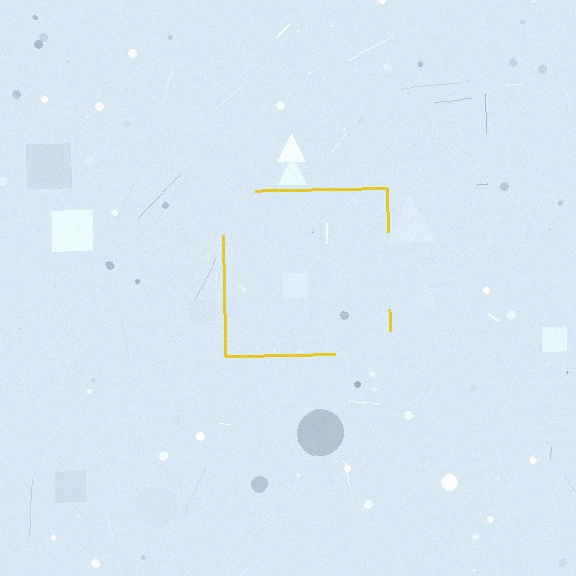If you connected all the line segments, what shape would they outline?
They would outline a square.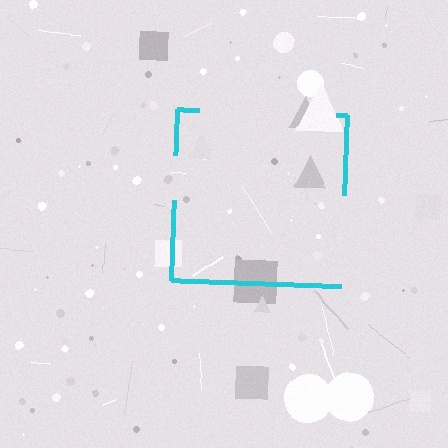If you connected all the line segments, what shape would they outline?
They would outline a square.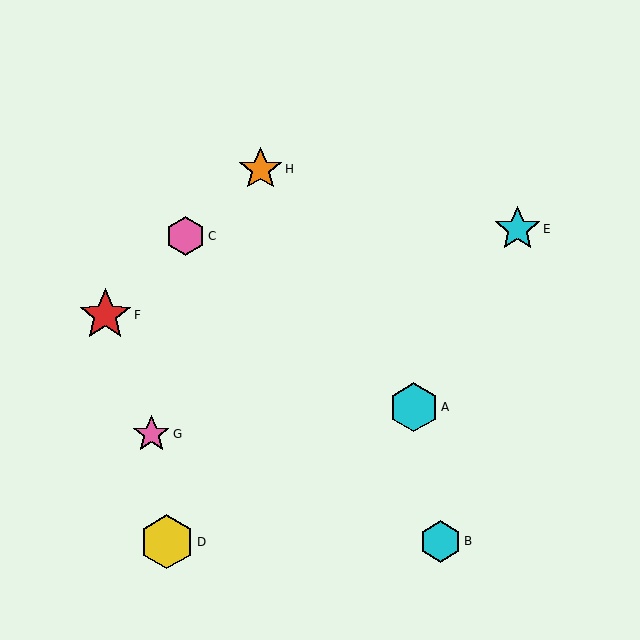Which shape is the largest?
The yellow hexagon (labeled D) is the largest.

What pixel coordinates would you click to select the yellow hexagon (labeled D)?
Click at (167, 542) to select the yellow hexagon D.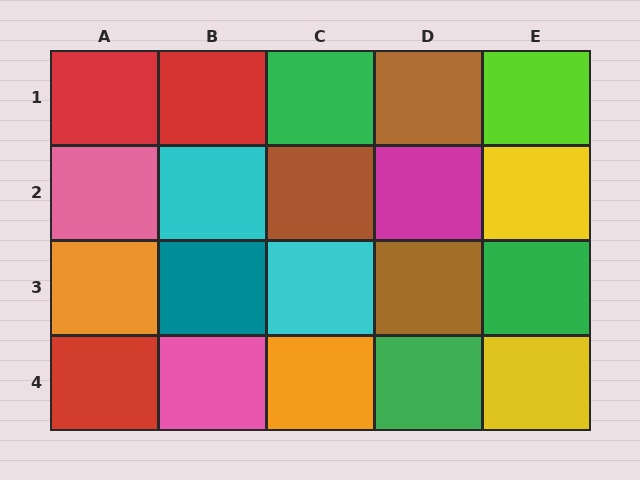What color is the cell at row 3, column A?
Orange.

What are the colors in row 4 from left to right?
Red, pink, orange, green, yellow.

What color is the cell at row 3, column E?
Green.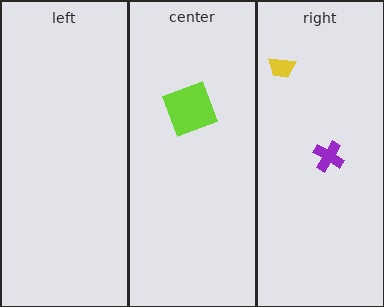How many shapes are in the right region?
2.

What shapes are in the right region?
The purple cross, the yellow trapezoid.